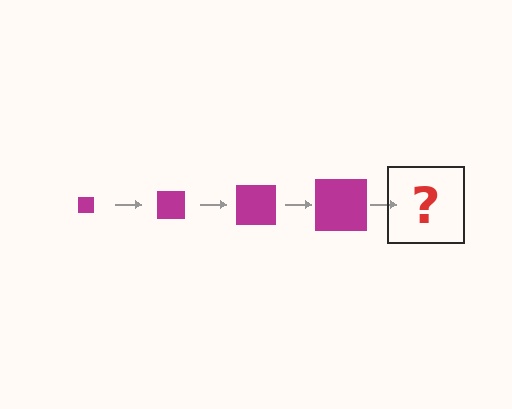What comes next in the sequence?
The next element should be a magenta square, larger than the previous one.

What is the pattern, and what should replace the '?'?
The pattern is that the square gets progressively larger each step. The '?' should be a magenta square, larger than the previous one.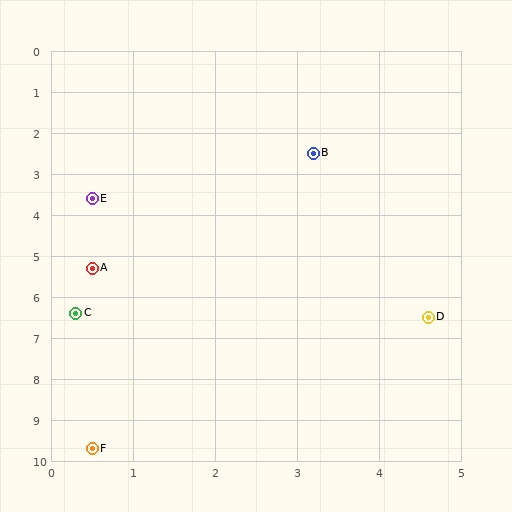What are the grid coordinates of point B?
Point B is at approximately (3.2, 2.5).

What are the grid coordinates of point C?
Point C is at approximately (0.3, 6.4).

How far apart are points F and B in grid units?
Points F and B are about 7.7 grid units apart.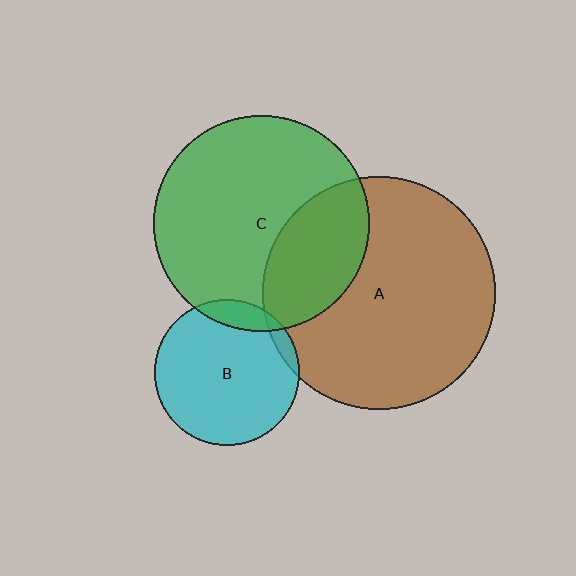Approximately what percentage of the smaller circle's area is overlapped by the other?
Approximately 5%.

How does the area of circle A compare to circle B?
Approximately 2.6 times.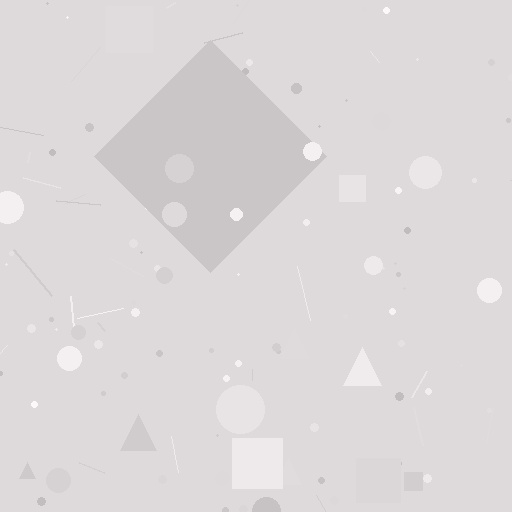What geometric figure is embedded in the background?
A diamond is embedded in the background.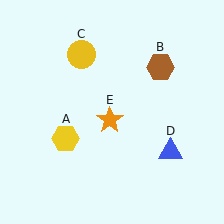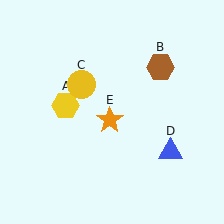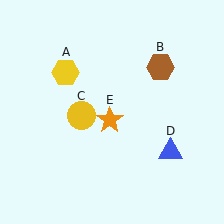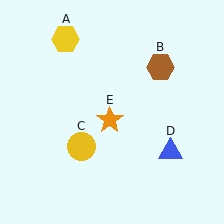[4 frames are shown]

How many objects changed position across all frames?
2 objects changed position: yellow hexagon (object A), yellow circle (object C).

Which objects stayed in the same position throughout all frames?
Brown hexagon (object B) and blue triangle (object D) and orange star (object E) remained stationary.